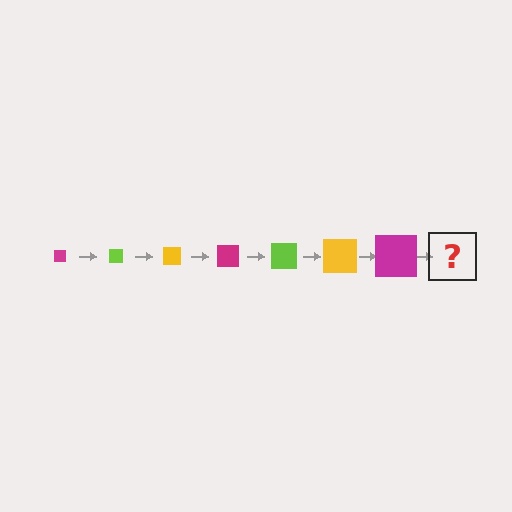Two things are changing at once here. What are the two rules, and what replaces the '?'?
The two rules are that the square grows larger each step and the color cycles through magenta, lime, and yellow. The '?' should be a lime square, larger than the previous one.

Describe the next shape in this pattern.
It should be a lime square, larger than the previous one.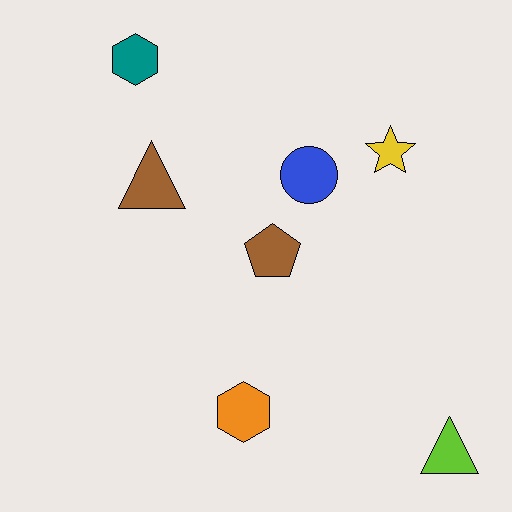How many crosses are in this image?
There are no crosses.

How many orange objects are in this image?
There is 1 orange object.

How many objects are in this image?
There are 7 objects.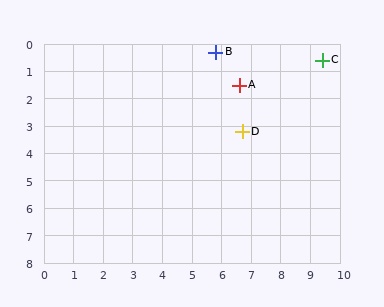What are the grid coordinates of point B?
Point B is at approximately (5.8, 0.3).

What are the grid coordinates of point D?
Point D is at approximately (6.7, 3.2).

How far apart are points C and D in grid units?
Points C and D are about 3.7 grid units apart.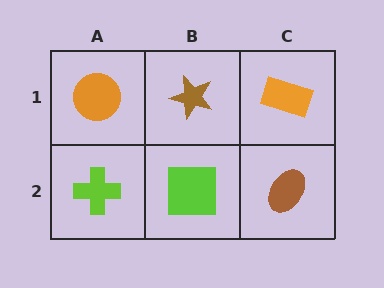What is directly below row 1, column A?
A lime cross.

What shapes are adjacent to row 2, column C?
An orange rectangle (row 1, column C), a lime square (row 2, column B).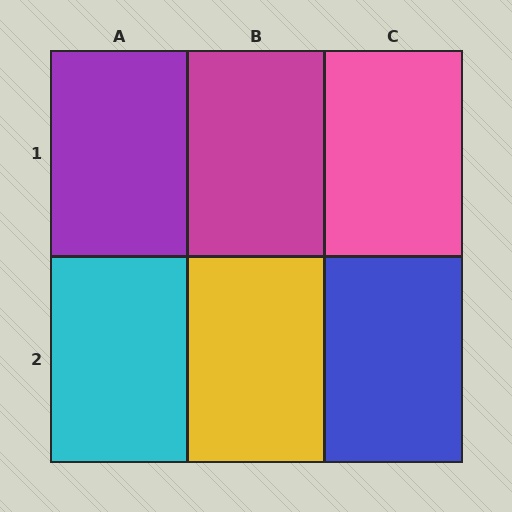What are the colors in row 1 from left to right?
Purple, magenta, pink.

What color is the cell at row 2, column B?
Yellow.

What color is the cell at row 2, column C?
Blue.